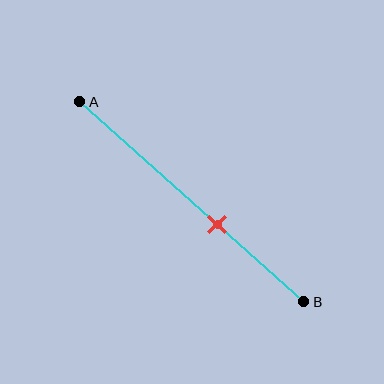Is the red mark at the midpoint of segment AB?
No, the mark is at about 60% from A, not at the 50% midpoint.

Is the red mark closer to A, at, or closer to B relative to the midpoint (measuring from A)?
The red mark is closer to point B than the midpoint of segment AB.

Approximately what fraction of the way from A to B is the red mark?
The red mark is approximately 60% of the way from A to B.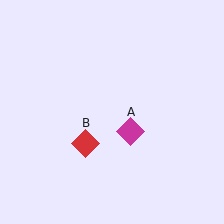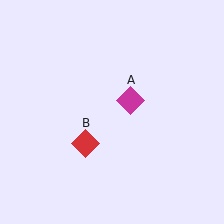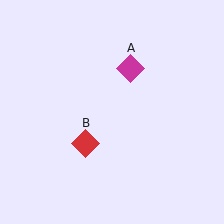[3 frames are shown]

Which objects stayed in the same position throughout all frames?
Red diamond (object B) remained stationary.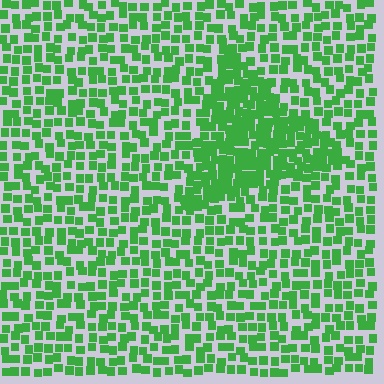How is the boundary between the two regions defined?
The boundary is defined by a change in element density (approximately 1.9x ratio). All elements are the same color, size, and shape.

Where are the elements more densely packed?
The elements are more densely packed inside the triangle boundary.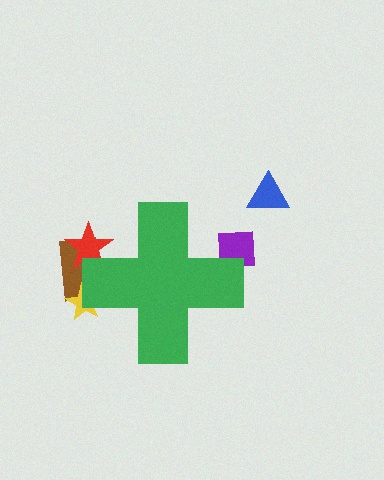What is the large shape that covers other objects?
A green cross.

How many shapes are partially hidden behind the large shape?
4 shapes are partially hidden.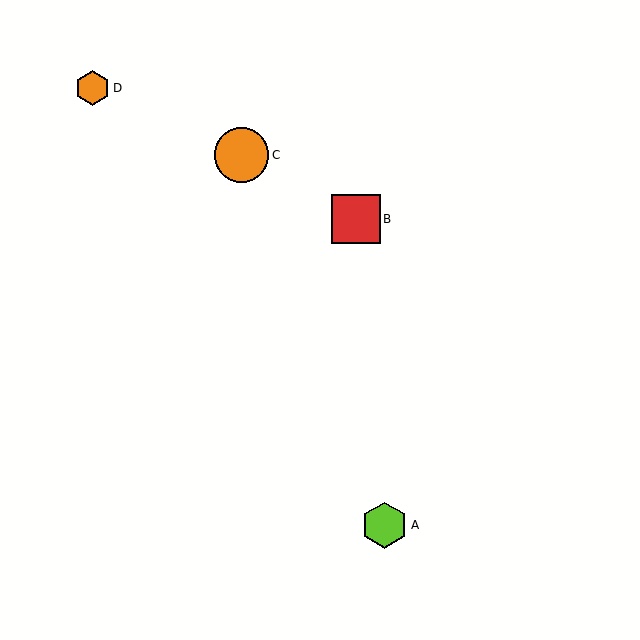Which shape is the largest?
The orange circle (labeled C) is the largest.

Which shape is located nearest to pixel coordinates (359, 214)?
The red square (labeled B) at (356, 219) is nearest to that location.